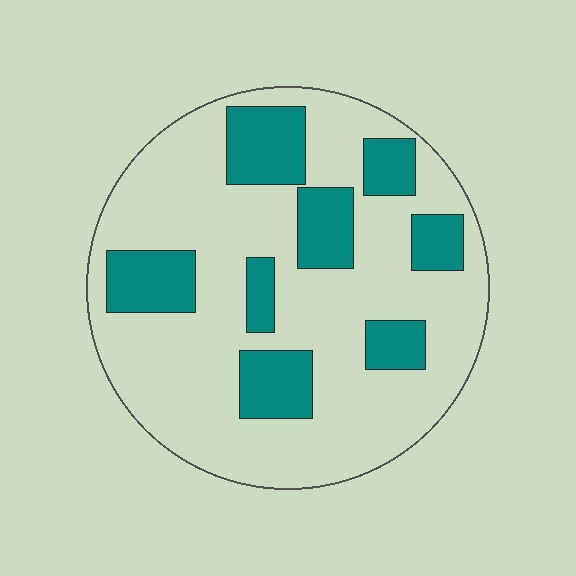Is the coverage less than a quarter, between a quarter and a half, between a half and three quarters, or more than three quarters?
Between a quarter and a half.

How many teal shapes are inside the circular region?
8.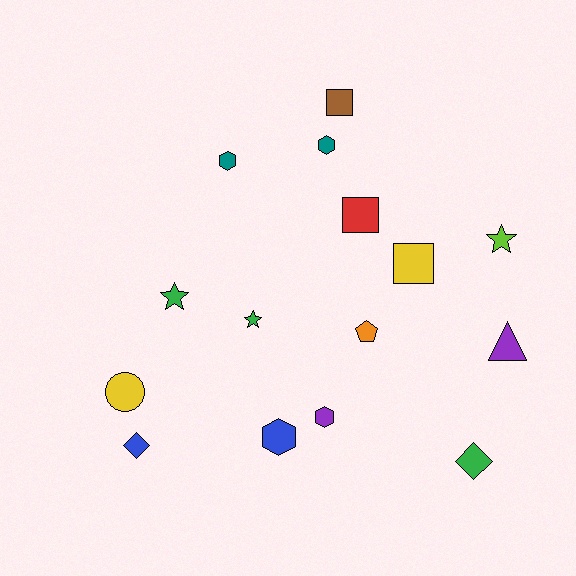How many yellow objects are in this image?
There are 2 yellow objects.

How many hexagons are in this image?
There are 4 hexagons.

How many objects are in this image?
There are 15 objects.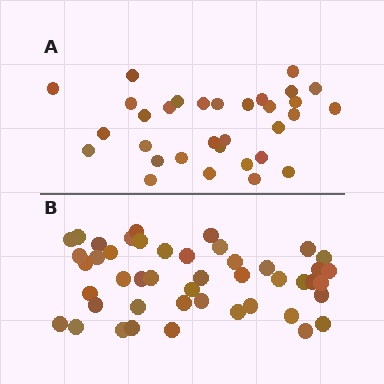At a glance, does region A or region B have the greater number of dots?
Region B (the bottom region) has more dots.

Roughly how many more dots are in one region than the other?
Region B has approximately 15 more dots than region A.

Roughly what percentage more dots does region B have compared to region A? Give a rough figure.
About 45% more.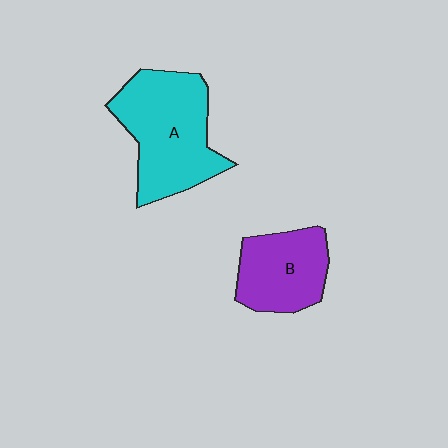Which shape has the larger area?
Shape A (cyan).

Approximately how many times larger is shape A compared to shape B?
Approximately 1.5 times.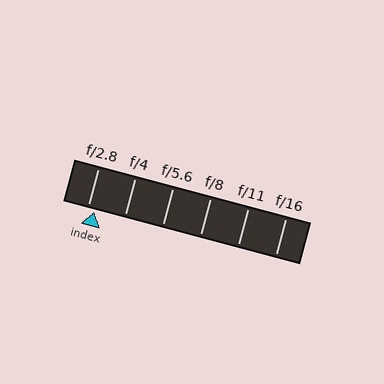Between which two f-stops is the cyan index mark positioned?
The index mark is between f/2.8 and f/4.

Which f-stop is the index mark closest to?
The index mark is closest to f/2.8.